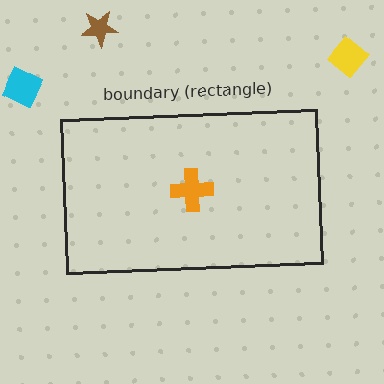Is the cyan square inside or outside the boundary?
Outside.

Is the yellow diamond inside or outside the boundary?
Outside.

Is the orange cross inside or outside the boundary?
Inside.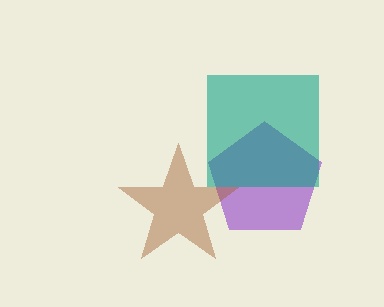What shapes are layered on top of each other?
The layered shapes are: a purple pentagon, a teal square, a brown star.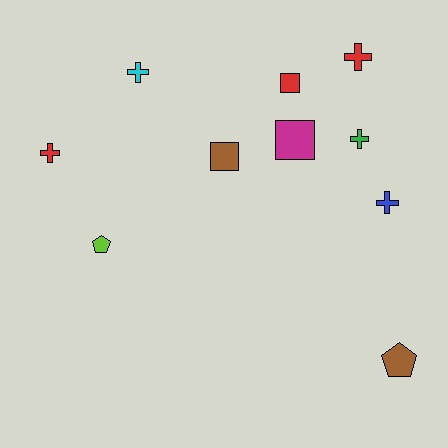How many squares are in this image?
There are 3 squares.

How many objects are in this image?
There are 10 objects.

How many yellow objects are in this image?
There are no yellow objects.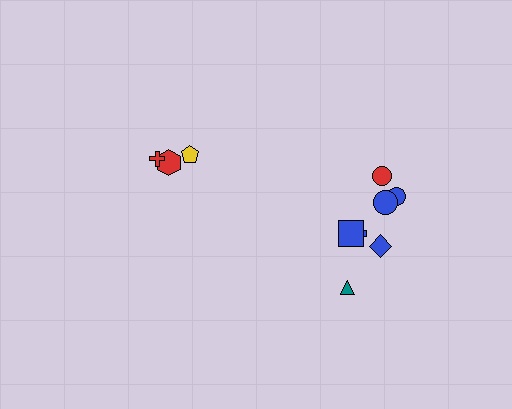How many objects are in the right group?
There are 7 objects.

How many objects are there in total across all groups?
There are 10 objects.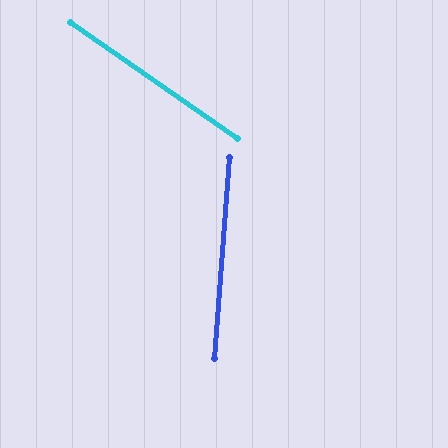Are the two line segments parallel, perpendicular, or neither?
Neither parallel nor perpendicular — they differ by about 59°.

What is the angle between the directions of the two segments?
Approximately 59 degrees.